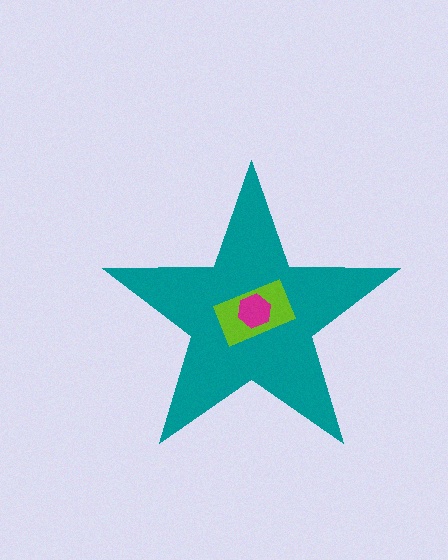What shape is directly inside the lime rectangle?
The magenta hexagon.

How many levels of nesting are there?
3.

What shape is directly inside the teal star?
The lime rectangle.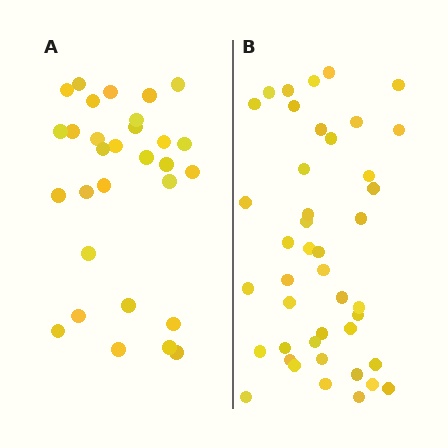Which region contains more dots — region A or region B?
Region B (the right region) has more dots.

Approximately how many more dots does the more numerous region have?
Region B has approximately 15 more dots than region A.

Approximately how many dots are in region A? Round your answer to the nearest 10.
About 30 dots.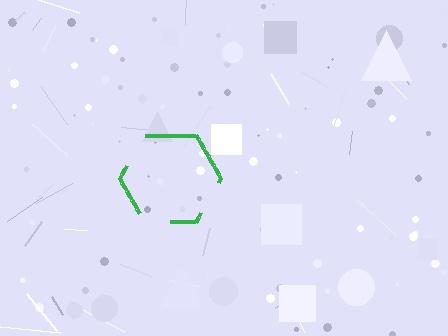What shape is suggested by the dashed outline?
The dashed outline suggests a hexagon.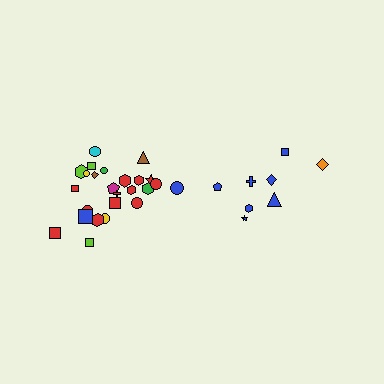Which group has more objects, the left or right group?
The left group.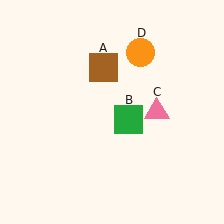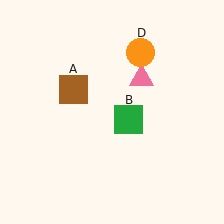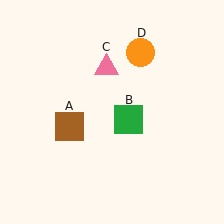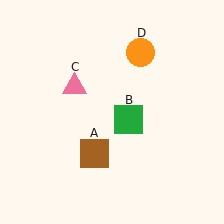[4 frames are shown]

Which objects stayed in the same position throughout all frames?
Green square (object B) and orange circle (object D) remained stationary.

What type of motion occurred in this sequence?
The brown square (object A), pink triangle (object C) rotated counterclockwise around the center of the scene.